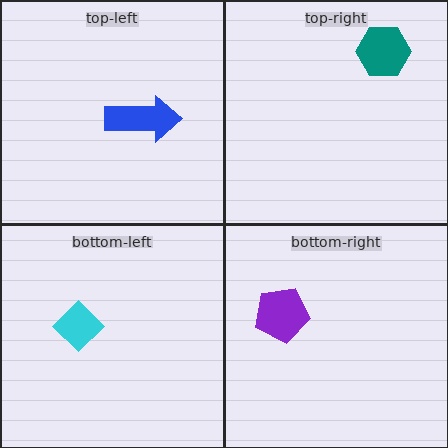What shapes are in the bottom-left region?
The cyan diamond.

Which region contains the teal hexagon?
The top-right region.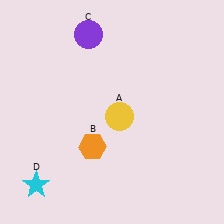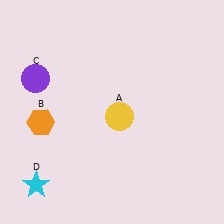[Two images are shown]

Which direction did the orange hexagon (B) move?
The orange hexagon (B) moved left.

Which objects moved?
The objects that moved are: the orange hexagon (B), the purple circle (C).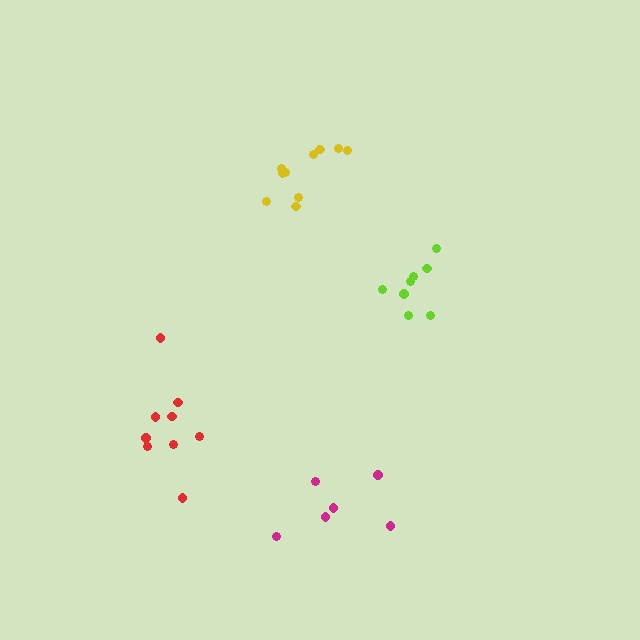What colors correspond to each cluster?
The clusters are colored: red, lime, yellow, magenta.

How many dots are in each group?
Group 1: 9 dots, Group 2: 8 dots, Group 3: 10 dots, Group 4: 6 dots (33 total).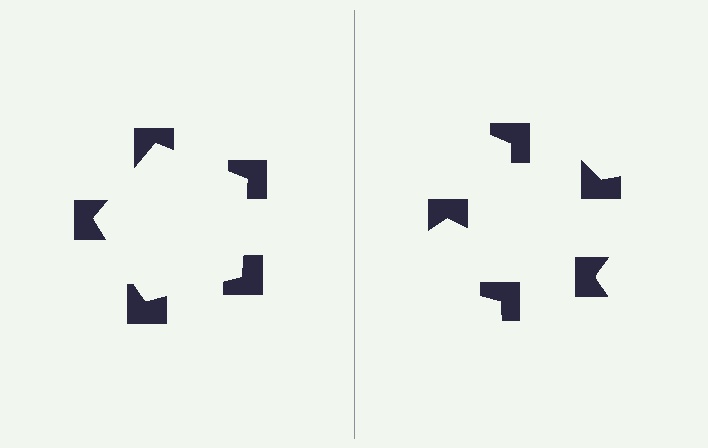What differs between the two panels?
The notched squares are positioned identically on both sides; only the wedge orientations differ. On the left they align to a pentagon; on the right they are misaligned.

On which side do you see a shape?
An illusory pentagon appears on the left side. On the right side the wedge cuts are rotated, so no coherent shape forms.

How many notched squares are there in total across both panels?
10 — 5 on each side.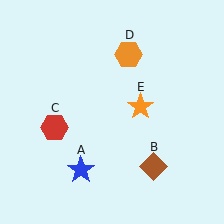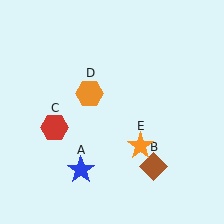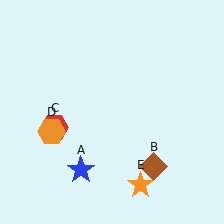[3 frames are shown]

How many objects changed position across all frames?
2 objects changed position: orange hexagon (object D), orange star (object E).